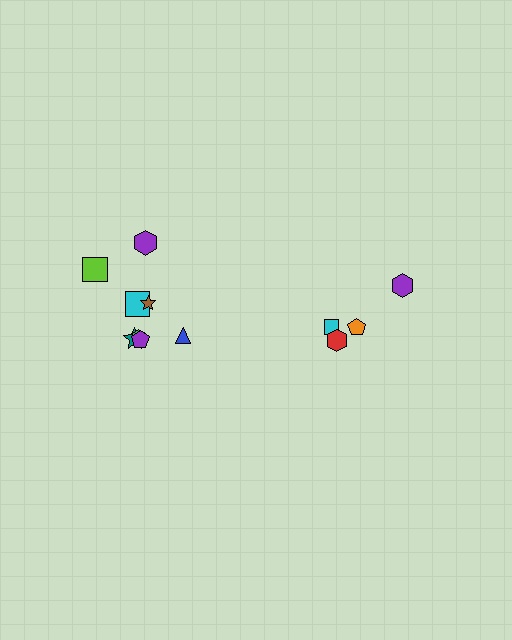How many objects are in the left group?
There are 8 objects.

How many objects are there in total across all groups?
There are 12 objects.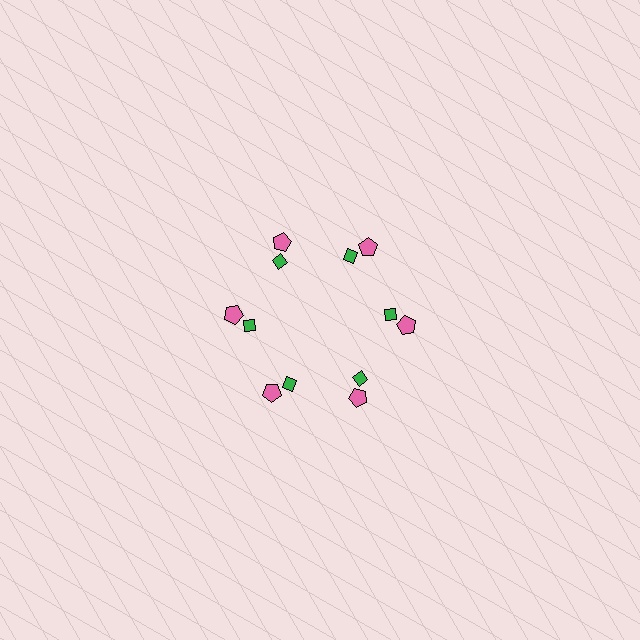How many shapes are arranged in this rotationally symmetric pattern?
There are 12 shapes, arranged in 6 groups of 2.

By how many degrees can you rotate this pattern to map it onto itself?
The pattern maps onto itself every 60 degrees of rotation.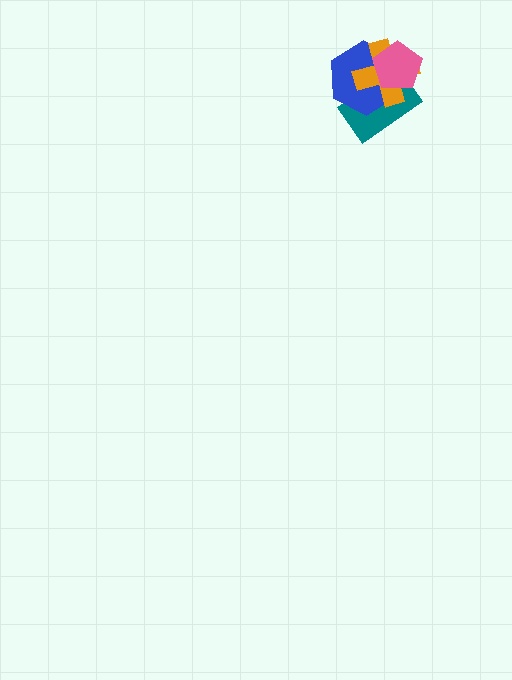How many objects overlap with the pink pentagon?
3 objects overlap with the pink pentagon.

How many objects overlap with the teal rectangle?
3 objects overlap with the teal rectangle.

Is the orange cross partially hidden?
Yes, it is partially covered by another shape.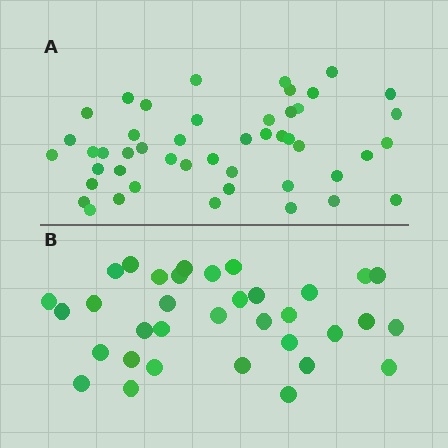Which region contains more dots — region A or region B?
Region A (the top region) has more dots.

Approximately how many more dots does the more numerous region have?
Region A has approximately 15 more dots than region B.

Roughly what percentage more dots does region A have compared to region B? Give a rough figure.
About 40% more.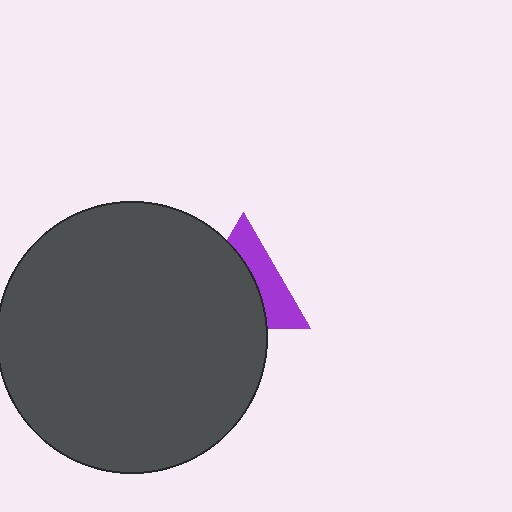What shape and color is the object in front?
The object in front is a dark gray circle.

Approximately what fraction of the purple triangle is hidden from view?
Roughly 59% of the purple triangle is hidden behind the dark gray circle.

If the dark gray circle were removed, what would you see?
You would see the complete purple triangle.